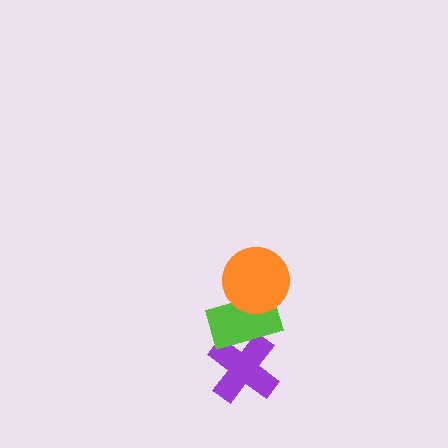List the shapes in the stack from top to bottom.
From top to bottom: the orange circle, the lime rectangle, the purple cross.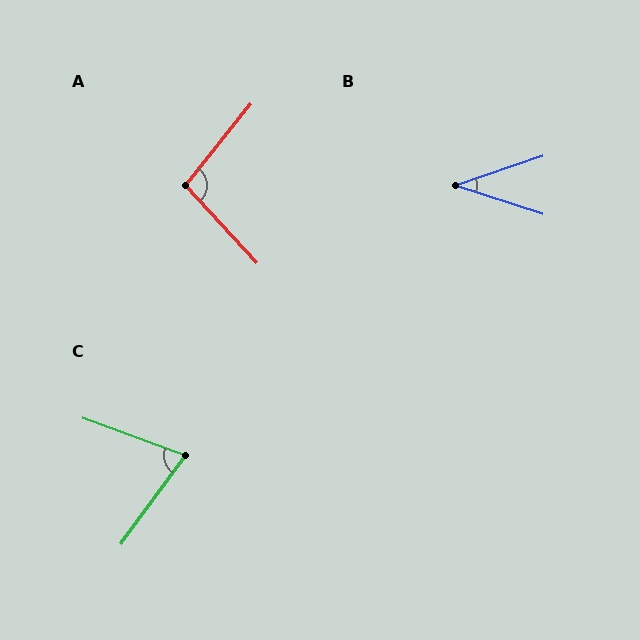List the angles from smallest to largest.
B (37°), C (74°), A (98°).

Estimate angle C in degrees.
Approximately 74 degrees.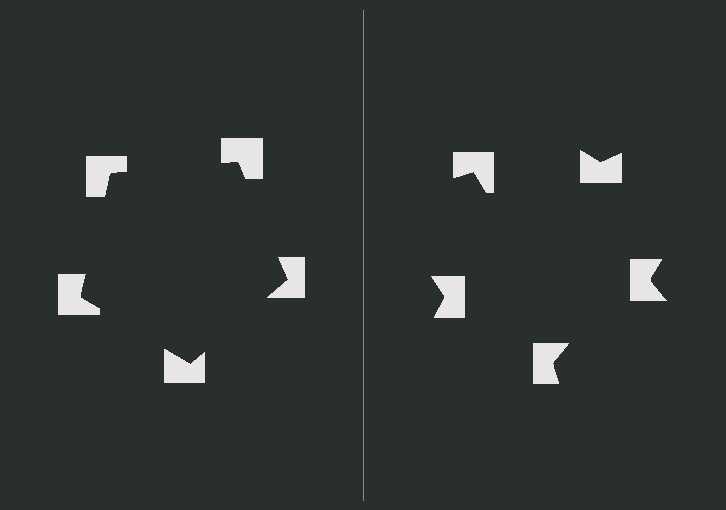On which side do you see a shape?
An illusory pentagon appears on the left side. On the right side the wedge cuts are rotated, so no coherent shape forms.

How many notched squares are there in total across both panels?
10 — 5 on each side.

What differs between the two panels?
The notched squares are positioned identically on both sides; only the wedge orientations differ. On the left they align to a pentagon; on the right they are misaligned.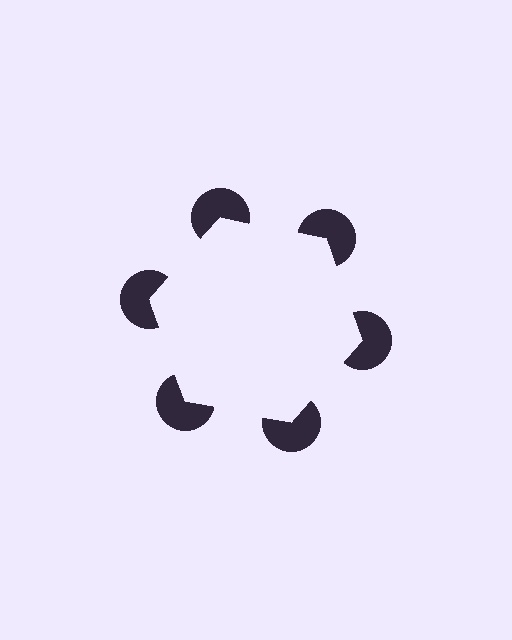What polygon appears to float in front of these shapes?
An illusory hexagon — its edges are inferred from the aligned wedge cuts in the pac-man discs, not physically drawn.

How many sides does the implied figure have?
6 sides.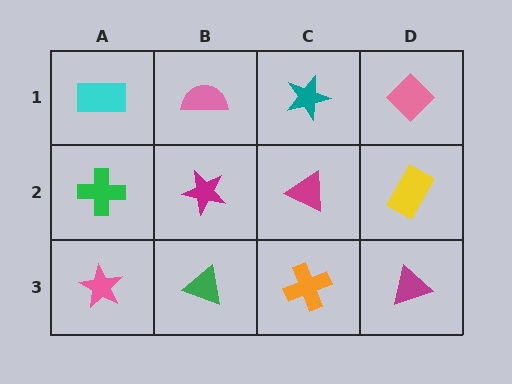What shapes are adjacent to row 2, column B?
A pink semicircle (row 1, column B), a green triangle (row 3, column B), a green cross (row 2, column A), a magenta triangle (row 2, column C).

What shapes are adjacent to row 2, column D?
A pink diamond (row 1, column D), a magenta triangle (row 3, column D), a magenta triangle (row 2, column C).